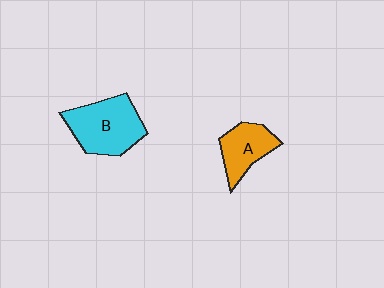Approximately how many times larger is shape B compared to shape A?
Approximately 1.6 times.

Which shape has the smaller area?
Shape A (orange).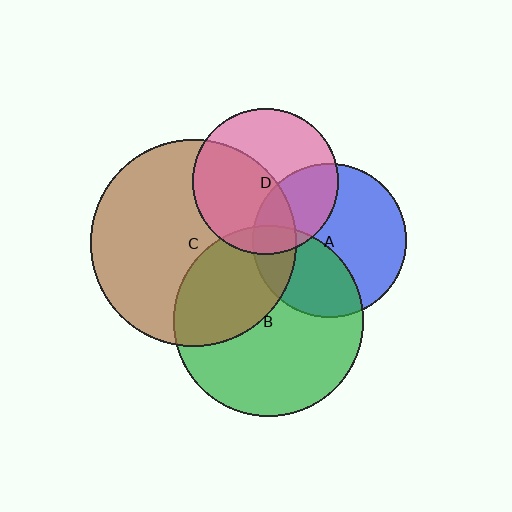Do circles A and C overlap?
Yes.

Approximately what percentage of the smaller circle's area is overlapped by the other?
Approximately 20%.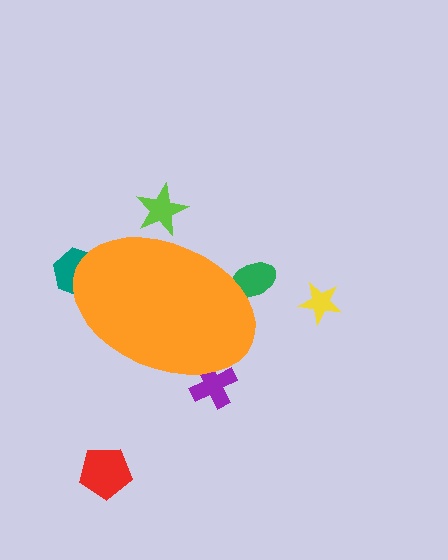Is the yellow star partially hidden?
No, the yellow star is fully visible.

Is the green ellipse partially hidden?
Yes, the green ellipse is partially hidden behind the orange ellipse.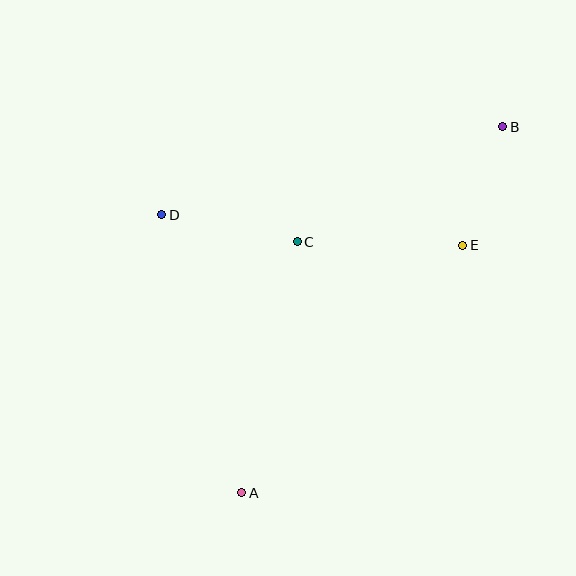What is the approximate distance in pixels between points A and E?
The distance between A and E is approximately 332 pixels.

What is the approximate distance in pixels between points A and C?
The distance between A and C is approximately 257 pixels.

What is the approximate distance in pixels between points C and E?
The distance between C and E is approximately 166 pixels.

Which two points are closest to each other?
Points B and E are closest to each other.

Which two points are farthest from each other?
Points A and B are farthest from each other.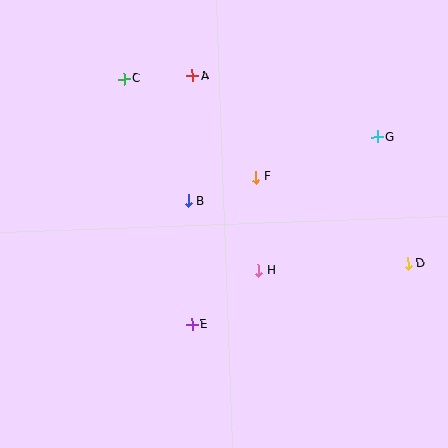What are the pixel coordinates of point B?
Point B is at (189, 201).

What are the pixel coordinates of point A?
Point A is at (192, 76).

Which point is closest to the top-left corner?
Point C is closest to the top-left corner.